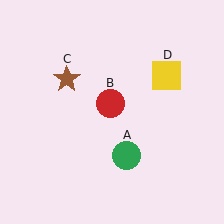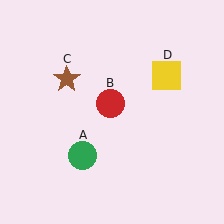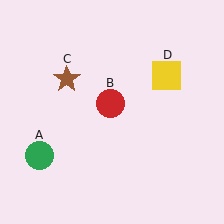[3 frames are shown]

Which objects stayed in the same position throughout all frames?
Red circle (object B) and brown star (object C) and yellow square (object D) remained stationary.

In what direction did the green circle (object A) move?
The green circle (object A) moved left.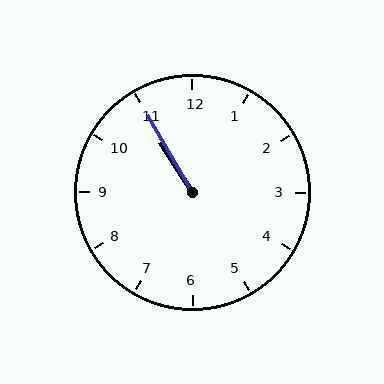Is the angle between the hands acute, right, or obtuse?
It is acute.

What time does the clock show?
10:55.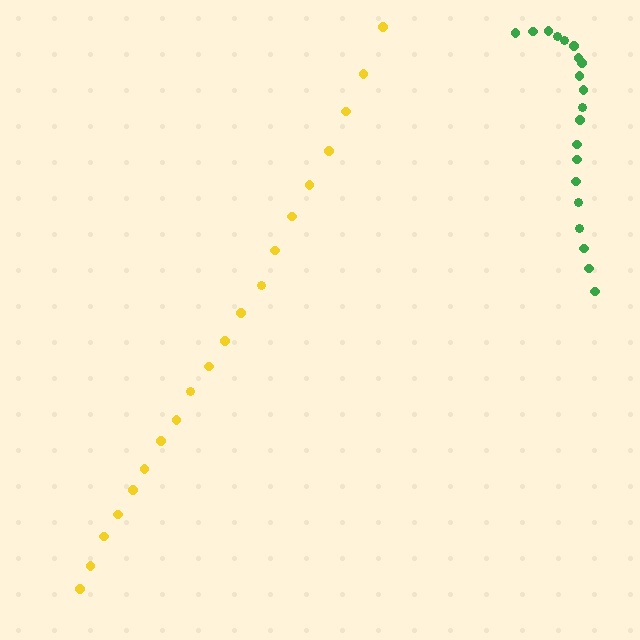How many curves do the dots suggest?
There are 2 distinct paths.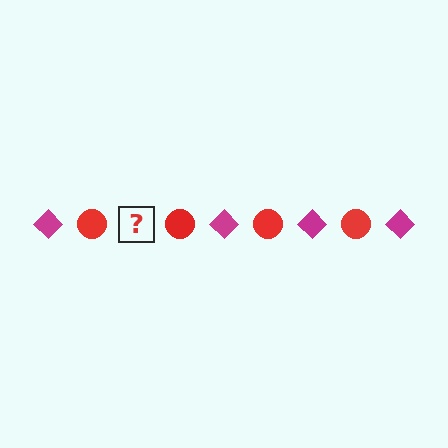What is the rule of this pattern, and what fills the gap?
The rule is that the pattern alternates between magenta diamond and red circle. The gap should be filled with a magenta diamond.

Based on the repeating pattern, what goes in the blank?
The blank should be a magenta diamond.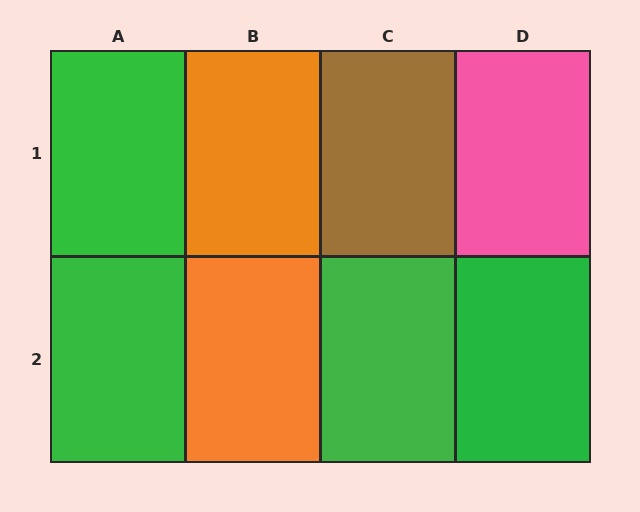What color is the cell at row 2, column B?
Orange.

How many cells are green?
4 cells are green.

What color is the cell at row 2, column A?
Green.